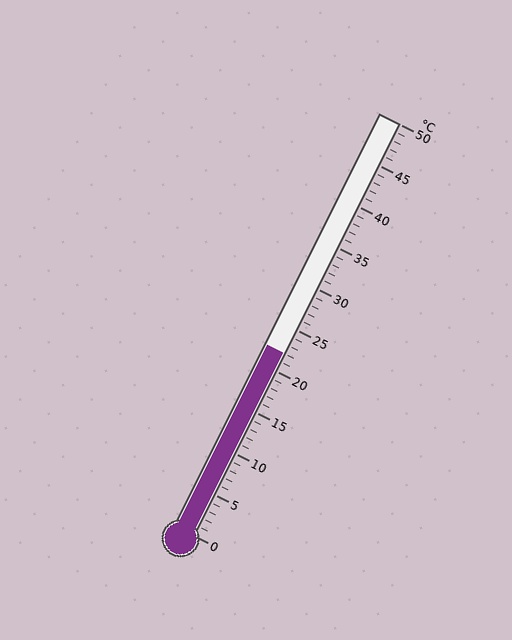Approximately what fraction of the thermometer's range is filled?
The thermometer is filled to approximately 45% of its range.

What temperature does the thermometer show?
The thermometer shows approximately 22°C.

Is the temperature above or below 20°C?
The temperature is above 20°C.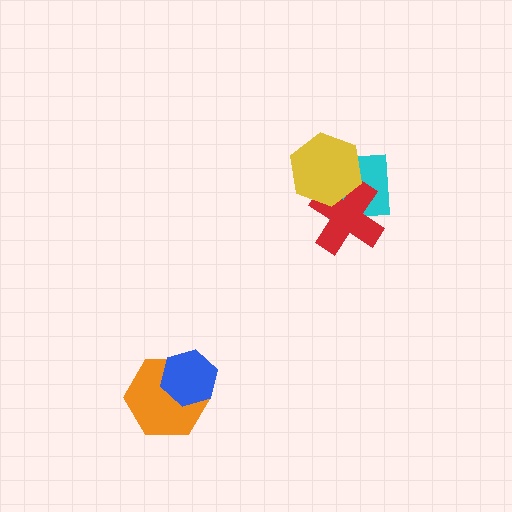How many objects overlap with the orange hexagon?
1 object overlaps with the orange hexagon.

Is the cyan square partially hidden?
Yes, it is partially covered by another shape.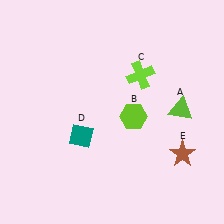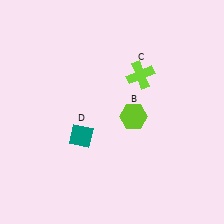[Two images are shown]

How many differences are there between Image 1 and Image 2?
There are 2 differences between the two images.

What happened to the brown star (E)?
The brown star (E) was removed in Image 2. It was in the bottom-right area of Image 1.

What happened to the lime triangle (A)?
The lime triangle (A) was removed in Image 2. It was in the top-right area of Image 1.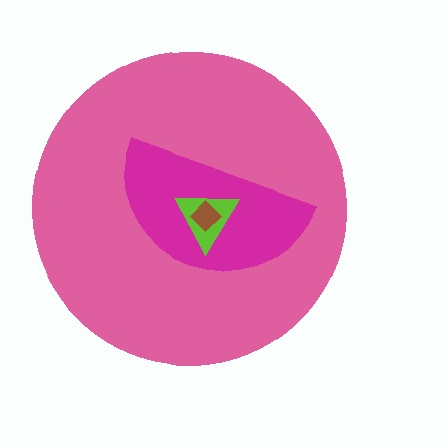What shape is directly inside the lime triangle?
The brown diamond.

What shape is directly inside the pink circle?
The magenta semicircle.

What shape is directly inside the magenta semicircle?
The lime triangle.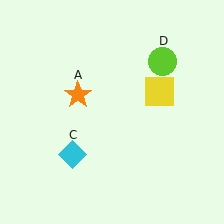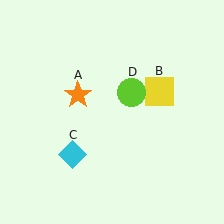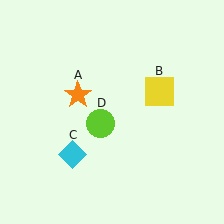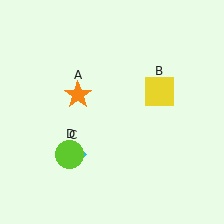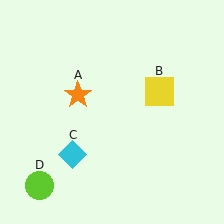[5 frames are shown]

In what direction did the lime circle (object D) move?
The lime circle (object D) moved down and to the left.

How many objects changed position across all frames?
1 object changed position: lime circle (object D).